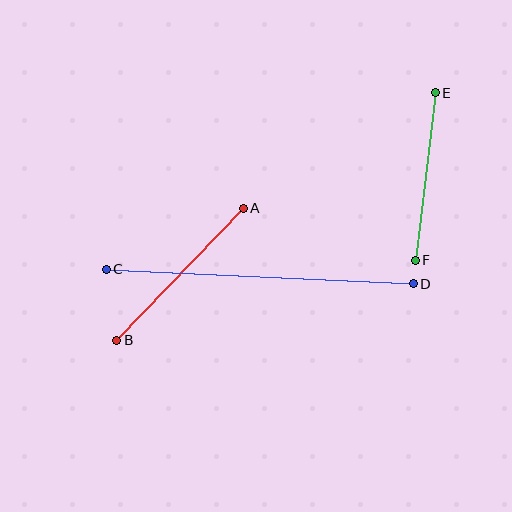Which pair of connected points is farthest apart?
Points C and D are farthest apart.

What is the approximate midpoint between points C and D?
The midpoint is at approximately (260, 276) pixels.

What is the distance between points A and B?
The distance is approximately 183 pixels.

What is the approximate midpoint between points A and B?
The midpoint is at approximately (180, 274) pixels.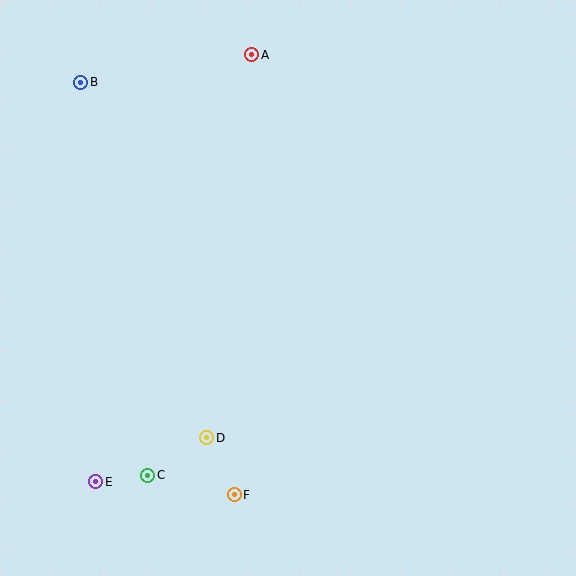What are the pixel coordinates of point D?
Point D is at (207, 438).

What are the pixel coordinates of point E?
Point E is at (96, 482).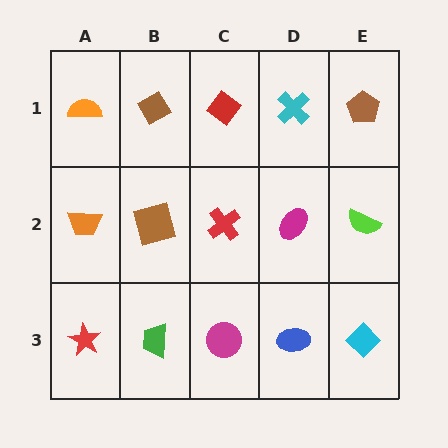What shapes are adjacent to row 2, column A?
An orange semicircle (row 1, column A), a red star (row 3, column A), a brown square (row 2, column B).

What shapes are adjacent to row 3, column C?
A red cross (row 2, column C), a green trapezoid (row 3, column B), a blue ellipse (row 3, column D).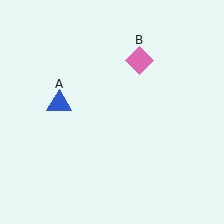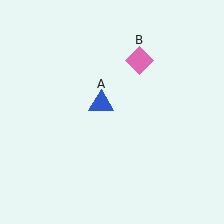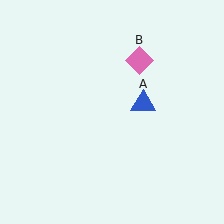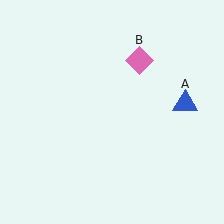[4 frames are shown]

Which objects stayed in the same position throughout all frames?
Pink diamond (object B) remained stationary.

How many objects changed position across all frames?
1 object changed position: blue triangle (object A).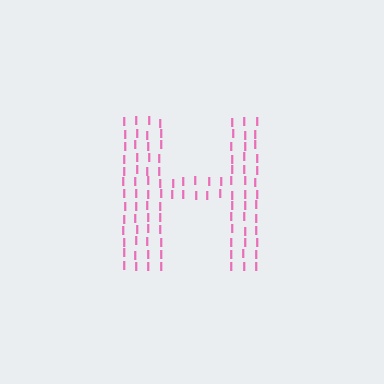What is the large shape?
The large shape is the letter H.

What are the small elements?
The small elements are letter I's.